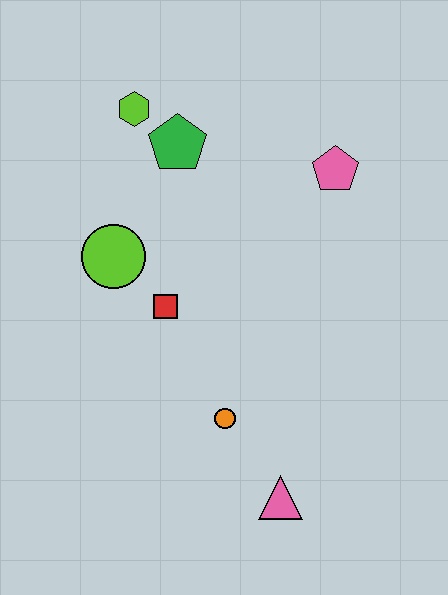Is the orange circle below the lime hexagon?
Yes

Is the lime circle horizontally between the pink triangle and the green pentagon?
No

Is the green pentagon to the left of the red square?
No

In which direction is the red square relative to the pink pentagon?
The red square is to the left of the pink pentagon.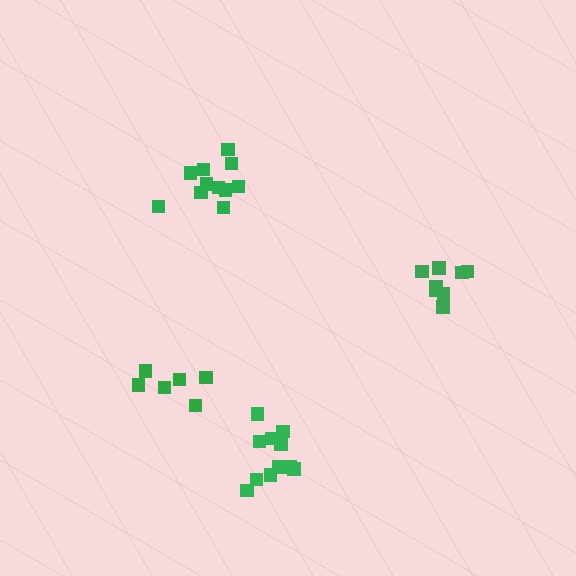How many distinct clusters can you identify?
There are 4 distinct clusters.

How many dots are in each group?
Group 1: 9 dots, Group 2: 11 dots, Group 3: 6 dots, Group 4: 11 dots (37 total).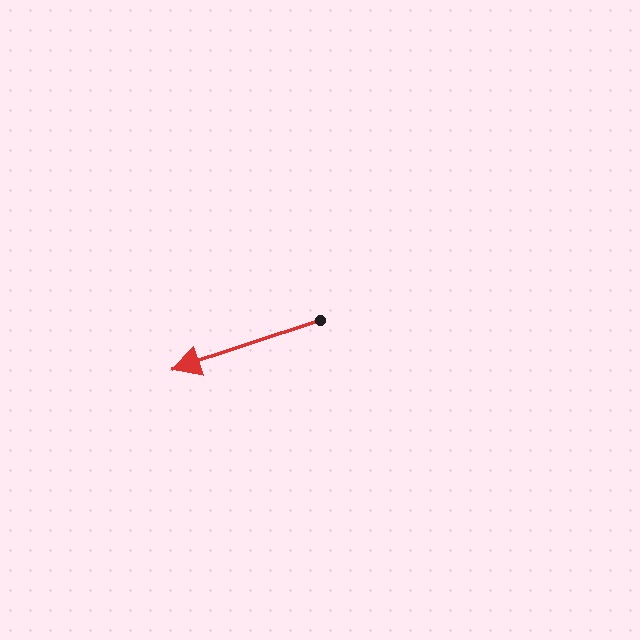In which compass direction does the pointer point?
West.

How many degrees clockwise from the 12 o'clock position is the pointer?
Approximately 251 degrees.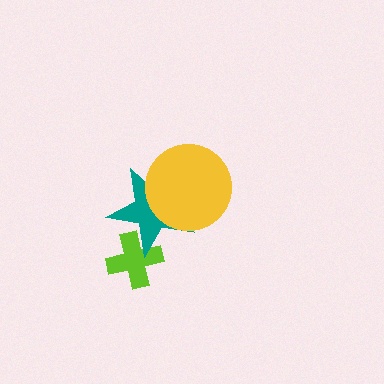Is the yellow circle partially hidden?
No, no other shape covers it.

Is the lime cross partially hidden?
Yes, it is partially covered by another shape.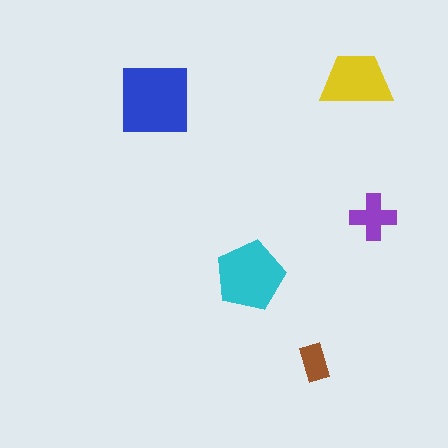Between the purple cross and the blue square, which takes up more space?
The blue square.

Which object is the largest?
The blue square.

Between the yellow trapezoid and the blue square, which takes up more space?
The blue square.